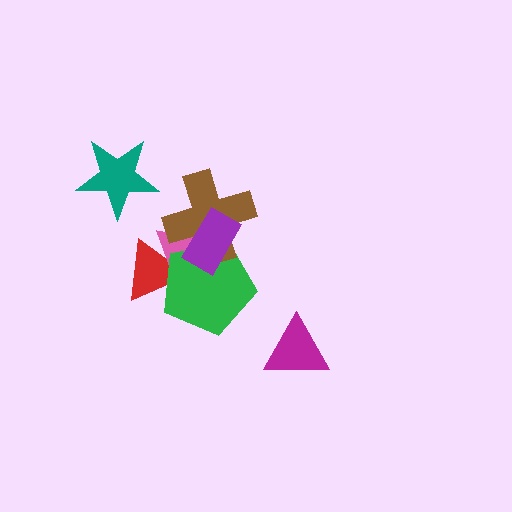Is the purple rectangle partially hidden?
No, no other shape covers it.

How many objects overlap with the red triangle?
2 objects overlap with the red triangle.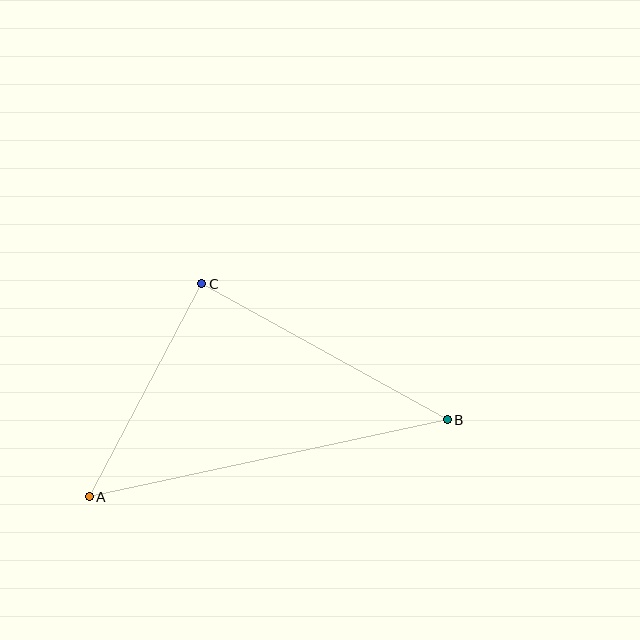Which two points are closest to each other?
Points A and C are closest to each other.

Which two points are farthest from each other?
Points A and B are farthest from each other.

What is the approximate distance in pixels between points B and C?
The distance between B and C is approximately 280 pixels.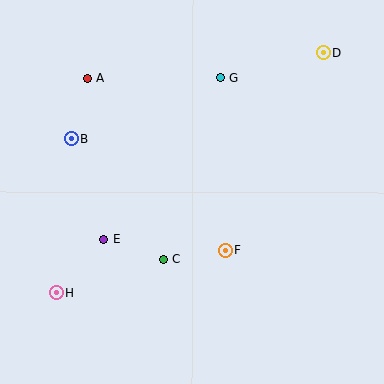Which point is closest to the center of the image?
Point F at (225, 250) is closest to the center.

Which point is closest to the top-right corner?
Point D is closest to the top-right corner.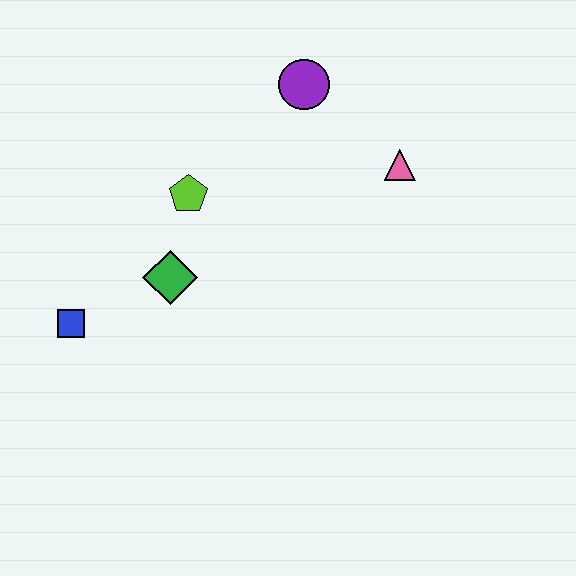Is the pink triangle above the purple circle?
No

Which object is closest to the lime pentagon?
The green diamond is closest to the lime pentagon.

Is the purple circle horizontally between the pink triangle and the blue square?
Yes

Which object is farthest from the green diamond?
The pink triangle is farthest from the green diamond.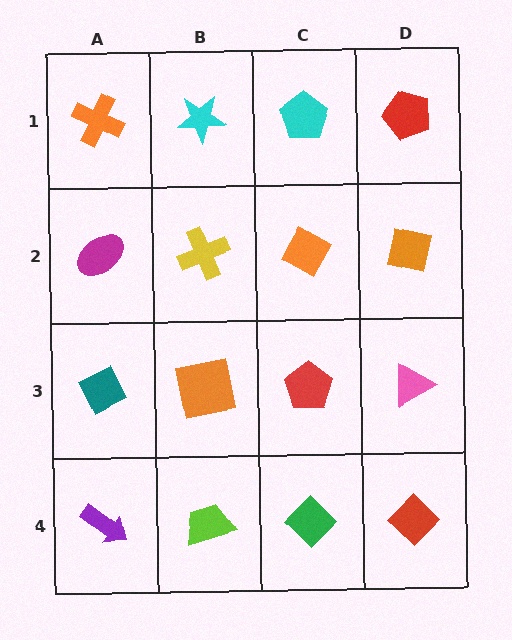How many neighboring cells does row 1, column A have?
2.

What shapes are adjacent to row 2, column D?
A red pentagon (row 1, column D), a pink triangle (row 3, column D), an orange diamond (row 2, column C).